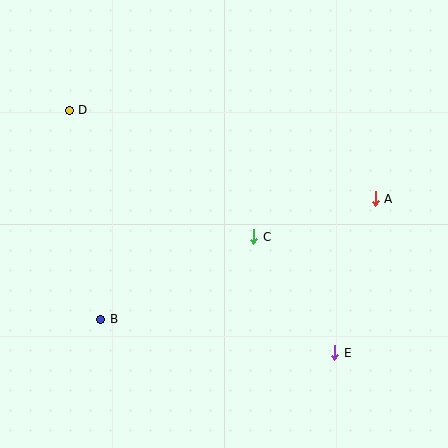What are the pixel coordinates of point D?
Point D is at (69, 110).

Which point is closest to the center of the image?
Point C at (254, 237) is closest to the center.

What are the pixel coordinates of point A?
Point A is at (375, 199).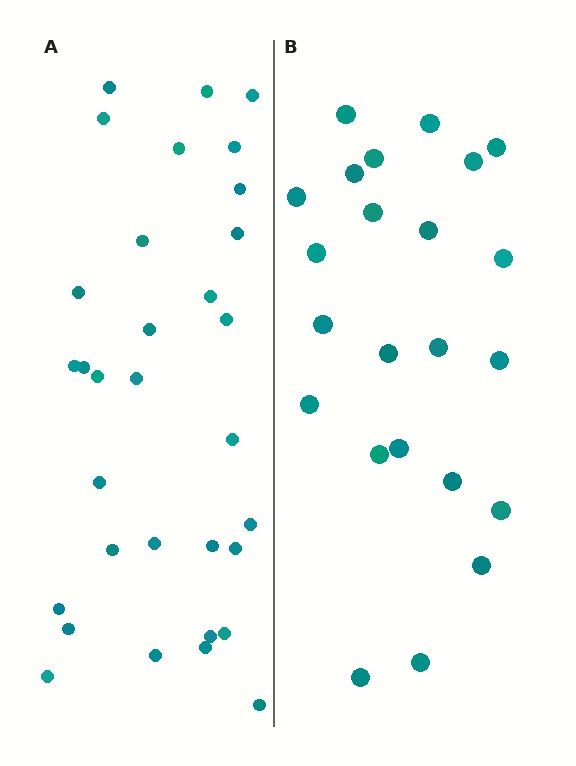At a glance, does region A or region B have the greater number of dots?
Region A (the left region) has more dots.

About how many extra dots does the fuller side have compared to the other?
Region A has roughly 8 or so more dots than region B.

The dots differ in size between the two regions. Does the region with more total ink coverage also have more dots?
No. Region B has more total ink coverage because its dots are larger, but region A actually contains more individual dots. Total area can be misleading — the number of items is what matters here.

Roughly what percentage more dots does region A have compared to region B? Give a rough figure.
About 40% more.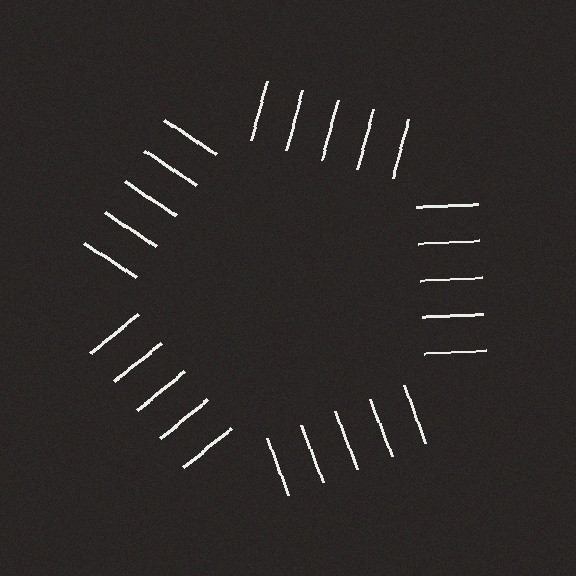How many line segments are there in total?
25 — 5 along each of the 5 edges.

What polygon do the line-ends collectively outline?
An illusory pentagon — the line segments terminate on its edges but no continuous stroke is drawn.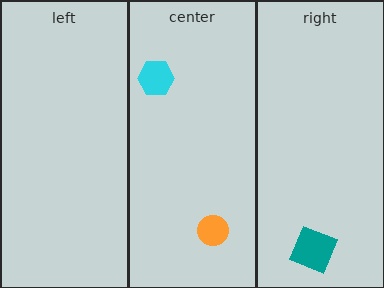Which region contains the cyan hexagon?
The center region.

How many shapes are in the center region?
2.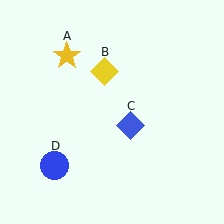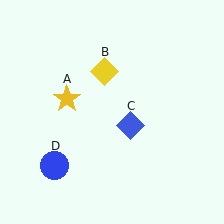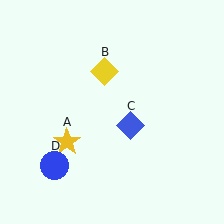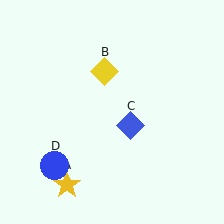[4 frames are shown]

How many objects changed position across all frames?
1 object changed position: yellow star (object A).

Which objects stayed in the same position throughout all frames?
Yellow diamond (object B) and blue diamond (object C) and blue circle (object D) remained stationary.